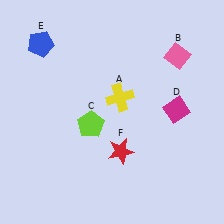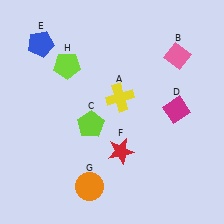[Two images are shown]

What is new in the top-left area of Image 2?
A lime pentagon (H) was added in the top-left area of Image 2.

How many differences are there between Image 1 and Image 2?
There are 2 differences between the two images.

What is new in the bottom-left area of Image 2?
An orange circle (G) was added in the bottom-left area of Image 2.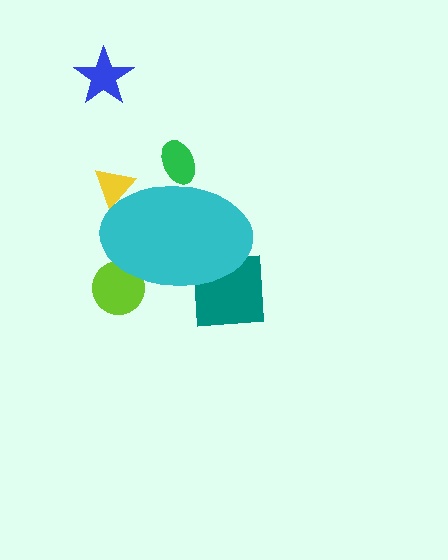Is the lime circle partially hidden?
Yes, the lime circle is partially hidden behind the cyan ellipse.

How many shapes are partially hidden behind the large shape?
4 shapes are partially hidden.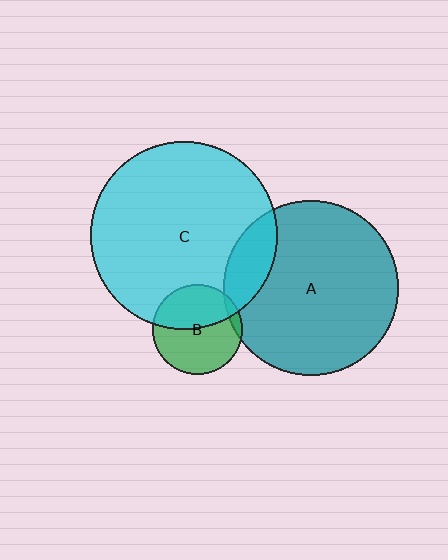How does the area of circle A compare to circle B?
Approximately 3.7 times.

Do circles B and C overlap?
Yes.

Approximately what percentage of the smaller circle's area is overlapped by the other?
Approximately 45%.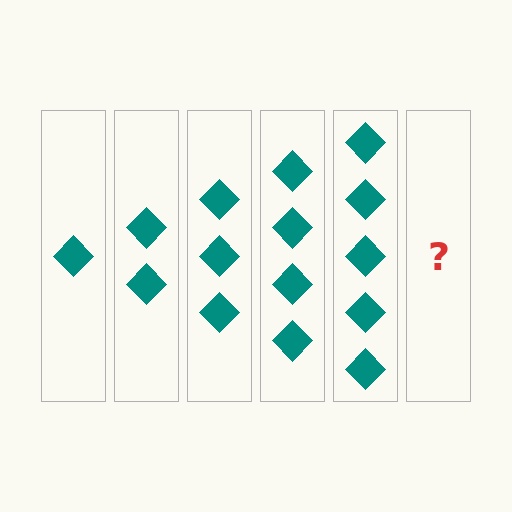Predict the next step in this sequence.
The next step is 6 diamonds.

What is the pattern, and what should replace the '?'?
The pattern is that each step adds one more diamond. The '?' should be 6 diamonds.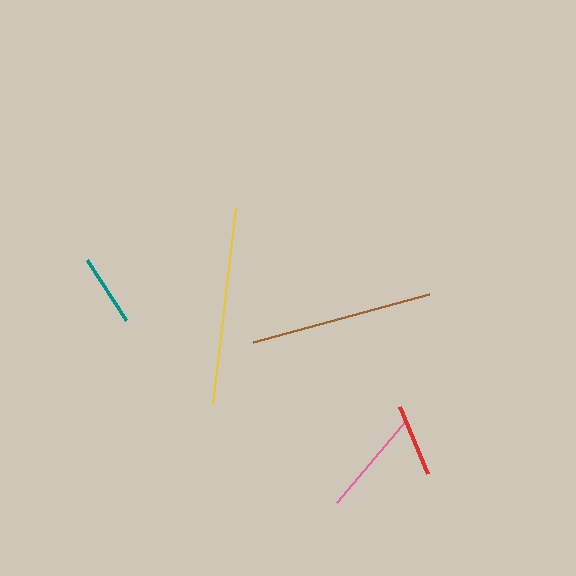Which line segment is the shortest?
The teal line is the shortest at approximately 72 pixels.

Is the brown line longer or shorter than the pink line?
The brown line is longer than the pink line.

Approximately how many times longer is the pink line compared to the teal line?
The pink line is approximately 1.5 times the length of the teal line.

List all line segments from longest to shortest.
From longest to shortest: yellow, brown, pink, red, teal.